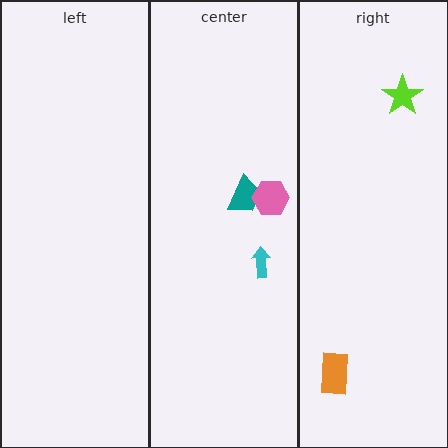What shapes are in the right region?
The lime star, the orange rectangle.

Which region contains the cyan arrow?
The center region.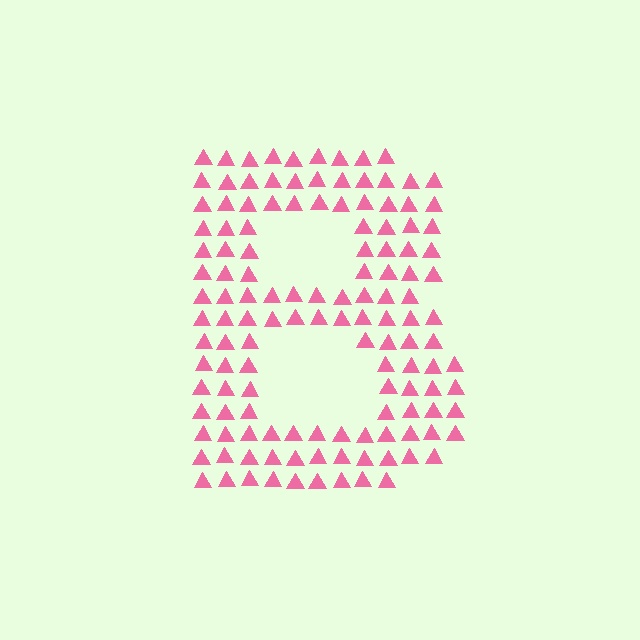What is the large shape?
The large shape is the letter B.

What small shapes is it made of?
It is made of small triangles.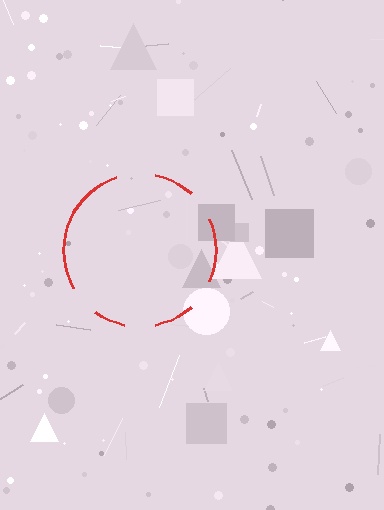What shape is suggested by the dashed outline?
The dashed outline suggests a circle.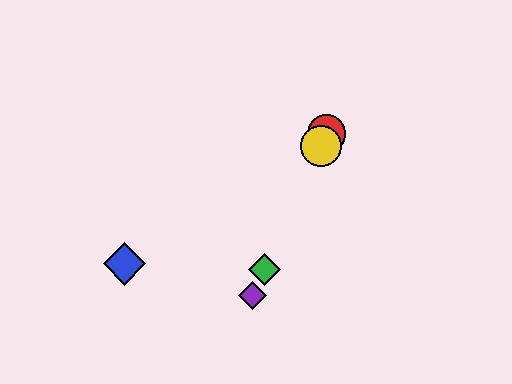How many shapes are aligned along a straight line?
4 shapes (the red circle, the green diamond, the yellow circle, the purple diamond) are aligned along a straight line.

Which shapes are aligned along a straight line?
The red circle, the green diamond, the yellow circle, the purple diamond are aligned along a straight line.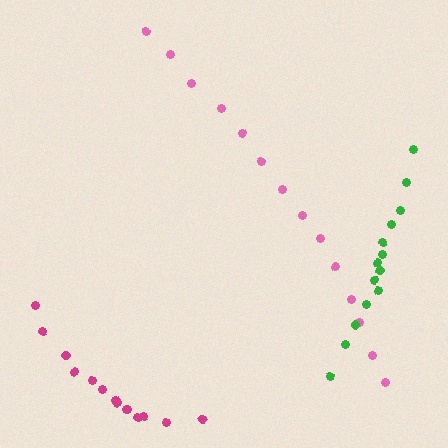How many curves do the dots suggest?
There are 3 distinct paths.